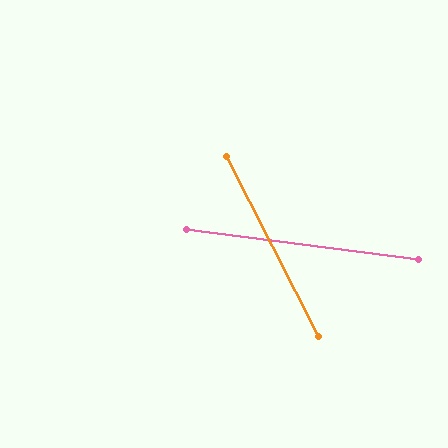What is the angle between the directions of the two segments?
Approximately 56 degrees.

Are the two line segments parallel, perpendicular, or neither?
Neither parallel nor perpendicular — they differ by about 56°.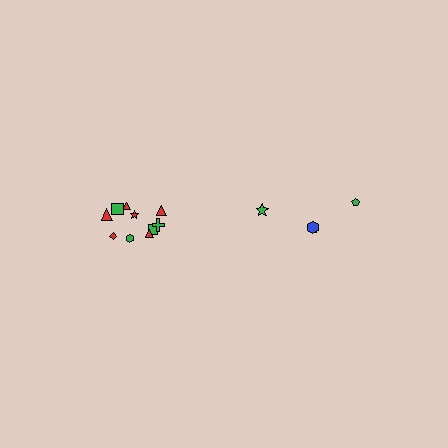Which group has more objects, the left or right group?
The left group.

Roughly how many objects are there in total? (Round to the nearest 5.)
Roughly 15 objects in total.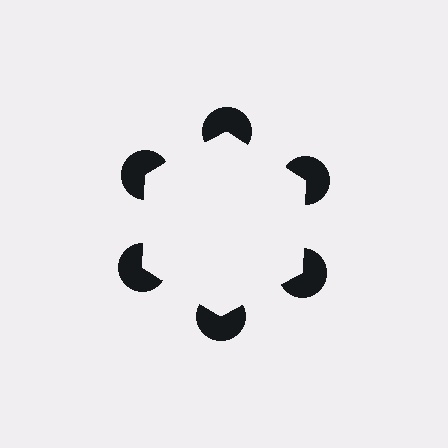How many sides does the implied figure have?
6 sides.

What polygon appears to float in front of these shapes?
An illusory hexagon — its edges are inferred from the aligned wedge cuts in the pac-man discs, not physically drawn.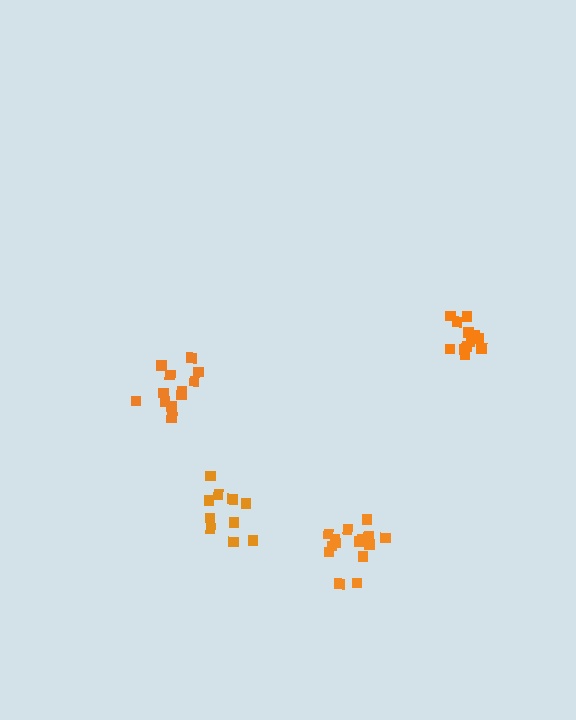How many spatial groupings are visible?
There are 4 spatial groupings.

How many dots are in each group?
Group 1: 12 dots, Group 2: 12 dots, Group 3: 16 dots, Group 4: 10 dots (50 total).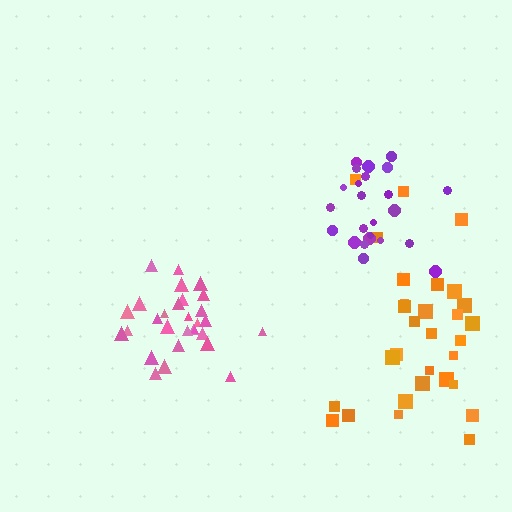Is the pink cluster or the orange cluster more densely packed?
Pink.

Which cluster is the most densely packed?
Purple.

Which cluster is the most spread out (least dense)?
Orange.